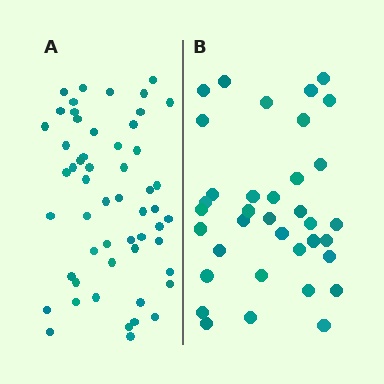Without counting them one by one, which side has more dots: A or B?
Region A (the left region) has more dots.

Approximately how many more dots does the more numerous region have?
Region A has approximately 20 more dots than region B.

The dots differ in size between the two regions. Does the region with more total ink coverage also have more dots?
No. Region B has more total ink coverage because its dots are larger, but region A actually contains more individual dots. Total area can be misleading — the number of items is what matters here.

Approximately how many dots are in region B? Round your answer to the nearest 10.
About 40 dots. (The exact count is 36, which rounds to 40.)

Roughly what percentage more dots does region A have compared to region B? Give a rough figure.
About 50% more.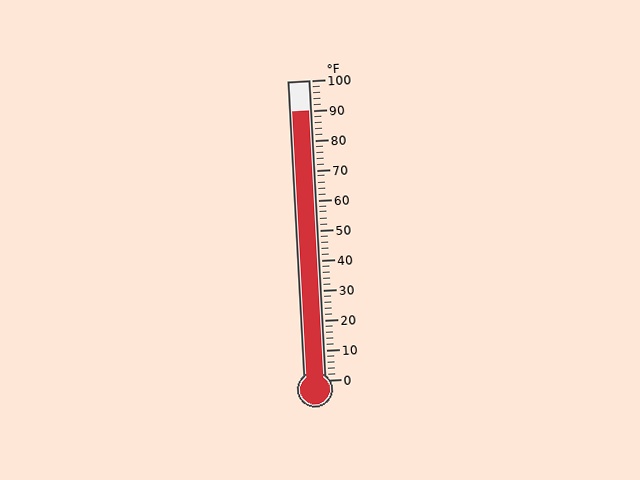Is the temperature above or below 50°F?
The temperature is above 50°F.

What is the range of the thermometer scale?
The thermometer scale ranges from 0°F to 100°F.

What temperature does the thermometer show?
The thermometer shows approximately 90°F.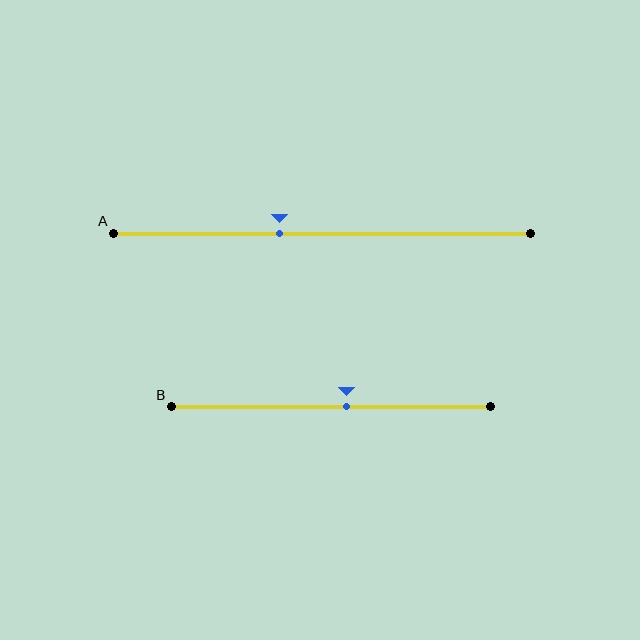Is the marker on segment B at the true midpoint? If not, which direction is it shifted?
No, the marker on segment B is shifted to the right by about 5% of the segment length.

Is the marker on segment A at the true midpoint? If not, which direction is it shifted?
No, the marker on segment A is shifted to the left by about 10% of the segment length.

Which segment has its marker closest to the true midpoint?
Segment B has its marker closest to the true midpoint.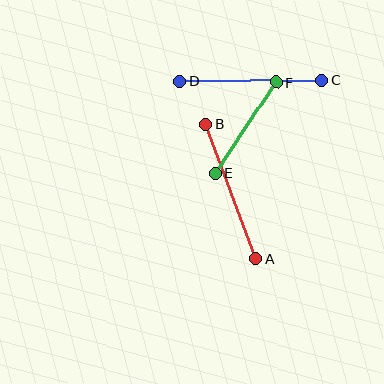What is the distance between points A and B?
The distance is approximately 143 pixels.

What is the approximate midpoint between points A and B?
The midpoint is at approximately (231, 192) pixels.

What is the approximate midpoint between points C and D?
The midpoint is at approximately (250, 81) pixels.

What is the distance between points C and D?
The distance is approximately 142 pixels.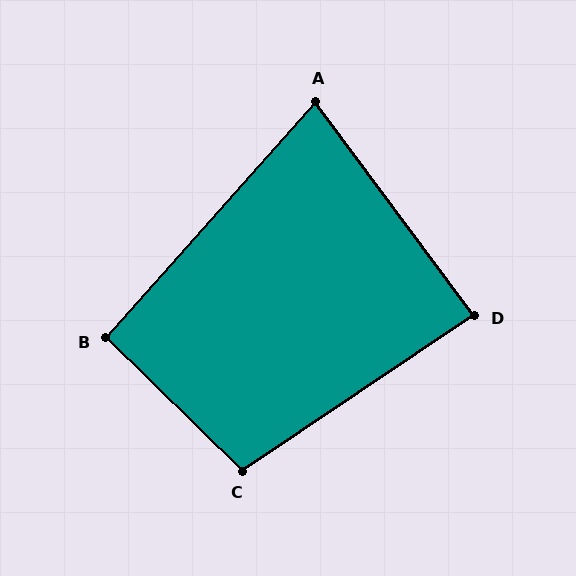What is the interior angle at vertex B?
Approximately 93 degrees (approximately right).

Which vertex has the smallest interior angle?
A, at approximately 78 degrees.